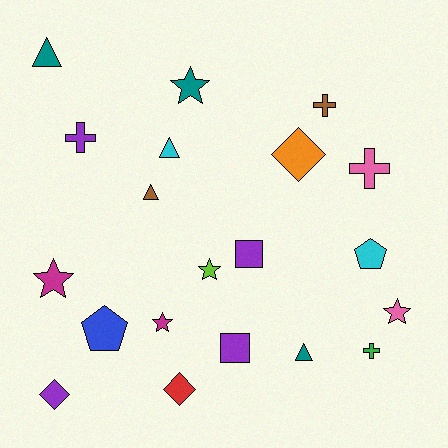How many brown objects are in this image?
There are 2 brown objects.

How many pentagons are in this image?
There are 2 pentagons.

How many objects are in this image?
There are 20 objects.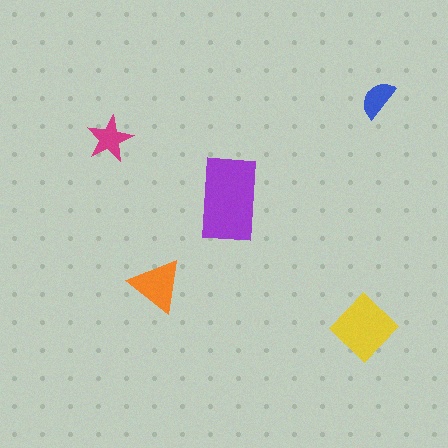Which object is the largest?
The purple rectangle.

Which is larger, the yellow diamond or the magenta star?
The yellow diamond.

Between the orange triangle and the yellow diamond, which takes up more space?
The yellow diamond.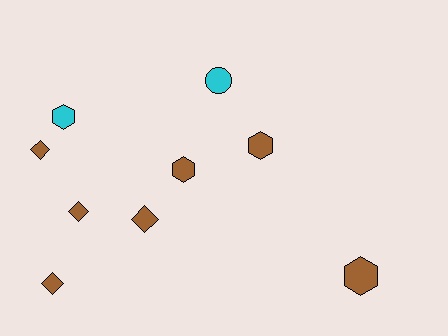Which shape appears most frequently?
Hexagon, with 4 objects.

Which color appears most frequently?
Brown, with 7 objects.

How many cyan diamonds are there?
There are no cyan diamonds.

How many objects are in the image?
There are 9 objects.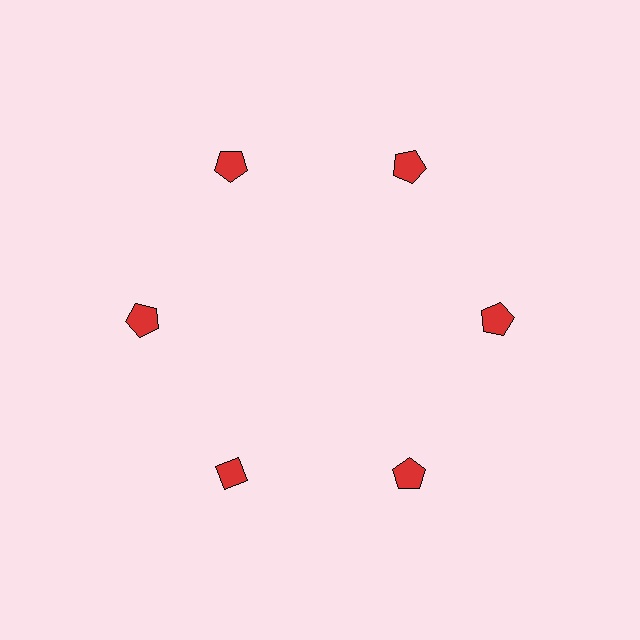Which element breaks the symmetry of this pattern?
The red diamond at roughly the 7 o'clock position breaks the symmetry. All other shapes are red pentagons.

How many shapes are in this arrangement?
There are 6 shapes arranged in a ring pattern.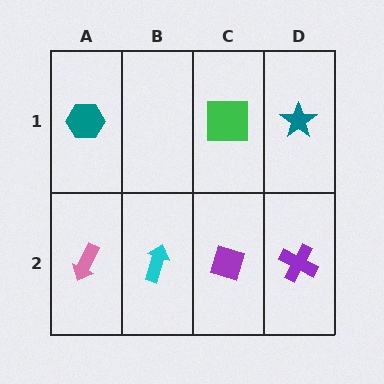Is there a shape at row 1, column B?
No, that cell is empty.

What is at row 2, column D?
A purple cross.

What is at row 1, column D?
A teal star.